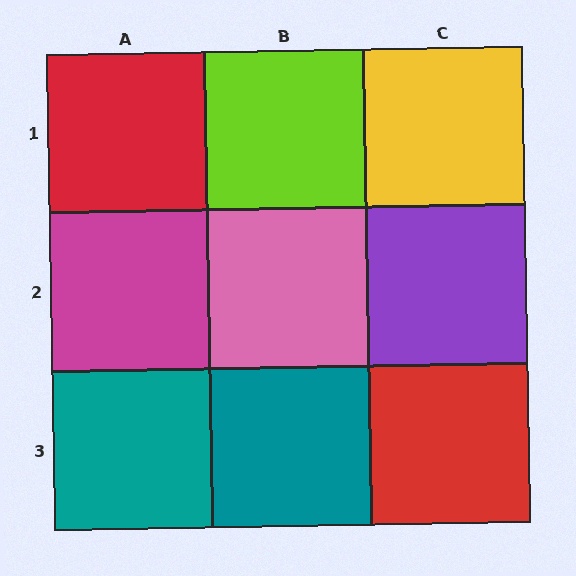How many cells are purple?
1 cell is purple.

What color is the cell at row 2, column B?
Pink.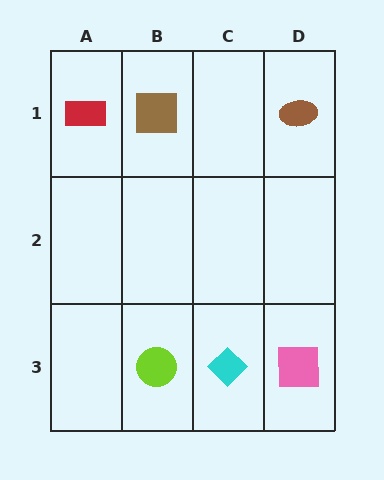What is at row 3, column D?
A pink square.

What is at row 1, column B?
A brown square.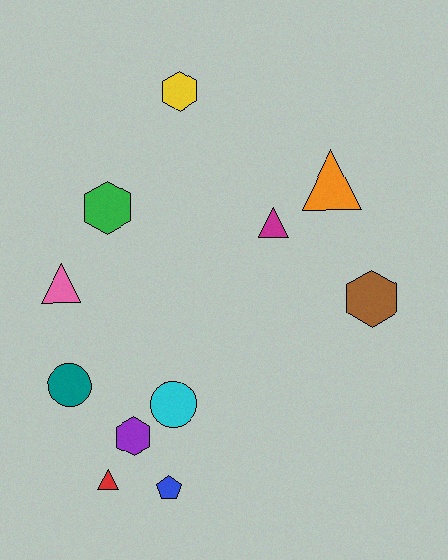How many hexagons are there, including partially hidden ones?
There are 4 hexagons.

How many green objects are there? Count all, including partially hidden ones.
There is 1 green object.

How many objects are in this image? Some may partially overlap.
There are 11 objects.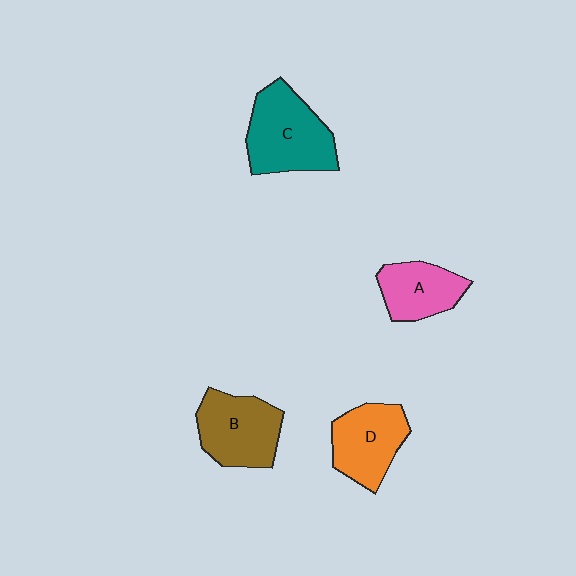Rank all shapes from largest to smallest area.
From largest to smallest: C (teal), B (brown), D (orange), A (pink).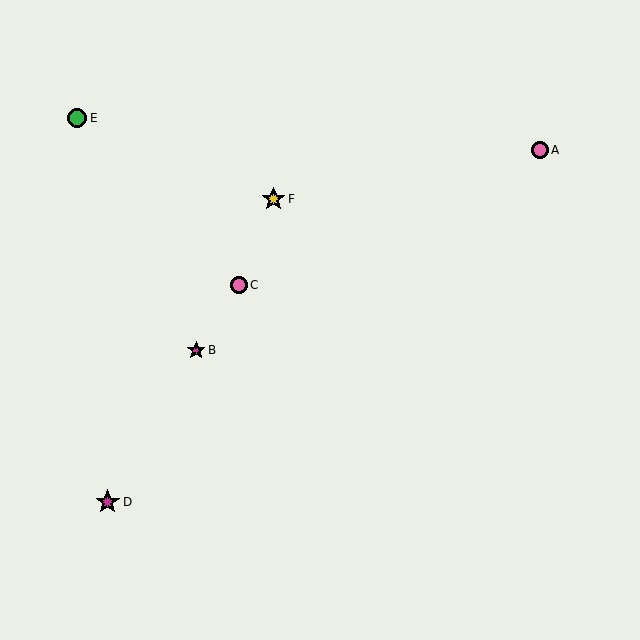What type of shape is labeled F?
Shape F is a yellow star.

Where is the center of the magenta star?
The center of the magenta star is at (108, 502).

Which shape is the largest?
The magenta star (labeled D) is the largest.